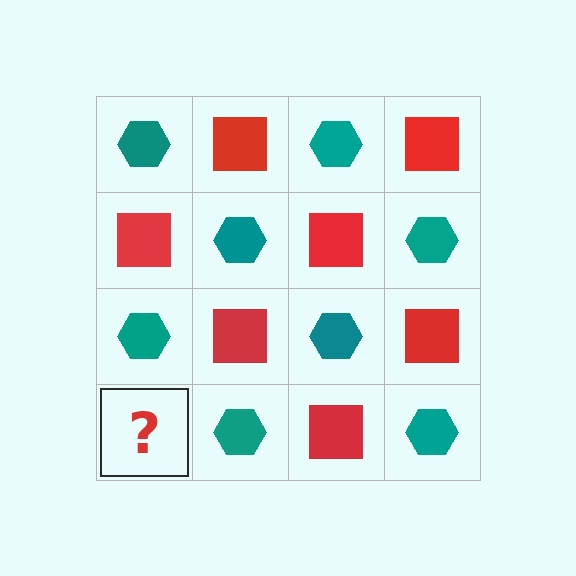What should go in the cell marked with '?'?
The missing cell should contain a red square.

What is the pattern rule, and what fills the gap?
The rule is that it alternates teal hexagon and red square in a checkerboard pattern. The gap should be filled with a red square.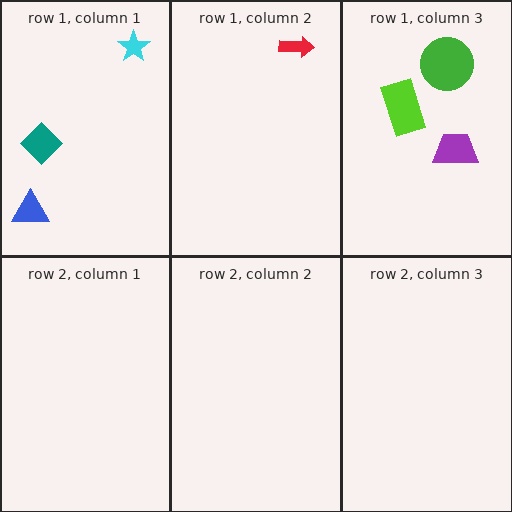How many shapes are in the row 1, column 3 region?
3.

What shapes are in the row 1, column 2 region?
The red arrow.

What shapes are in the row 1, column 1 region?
The teal diamond, the cyan star, the blue triangle.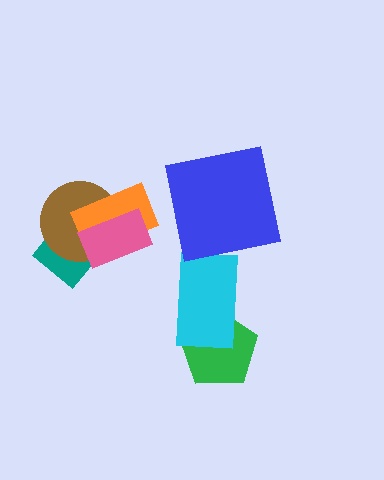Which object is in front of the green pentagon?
The cyan rectangle is in front of the green pentagon.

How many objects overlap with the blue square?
0 objects overlap with the blue square.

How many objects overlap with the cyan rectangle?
1 object overlaps with the cyan rectangle.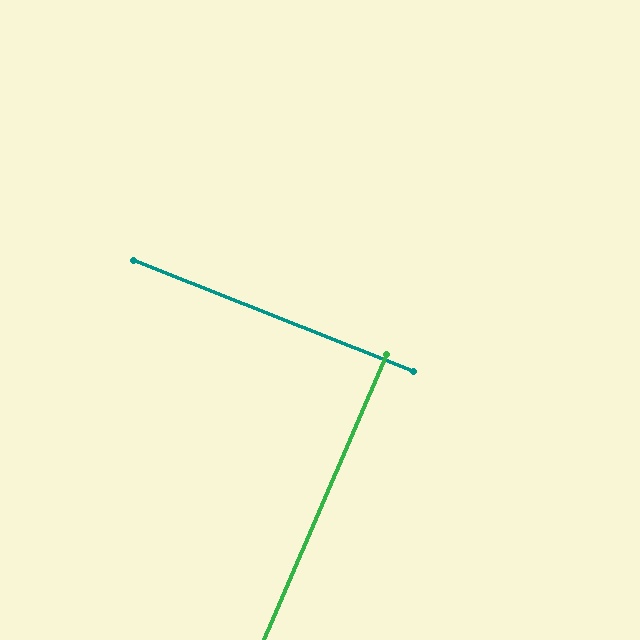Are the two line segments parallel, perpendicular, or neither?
Perpendicular — they meet at approximately 88°.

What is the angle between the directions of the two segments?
Approximately 88 degrees.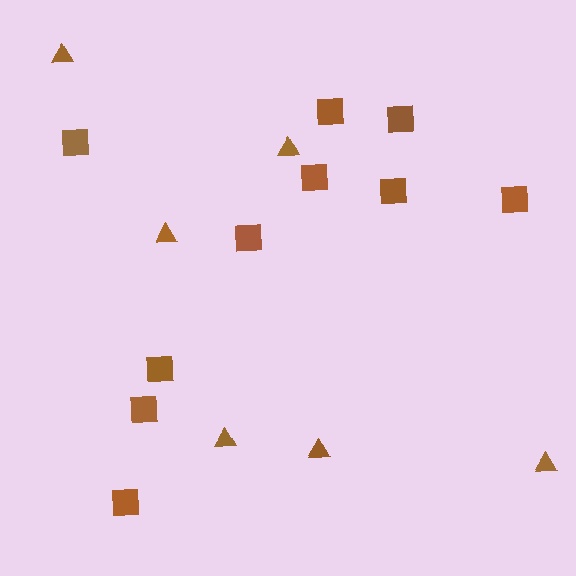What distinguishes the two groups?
There are 2 groups: one group of triangles (6) and one group of squares (10).